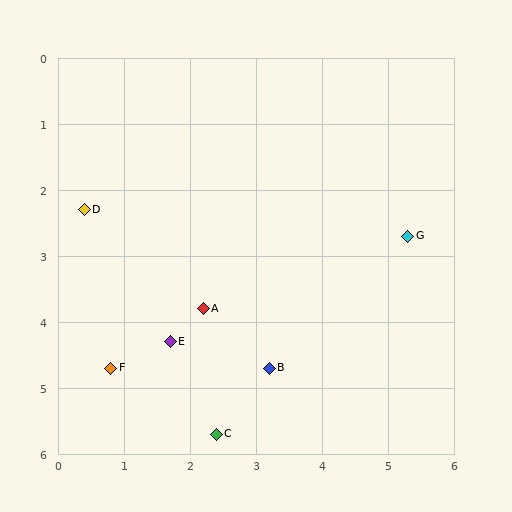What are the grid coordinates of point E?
Point E is at approximately (1.7, 4.3).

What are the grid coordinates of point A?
Point A is at approximately (2.2, 3.8).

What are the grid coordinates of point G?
Point G is at approximately (5.3, 2.7).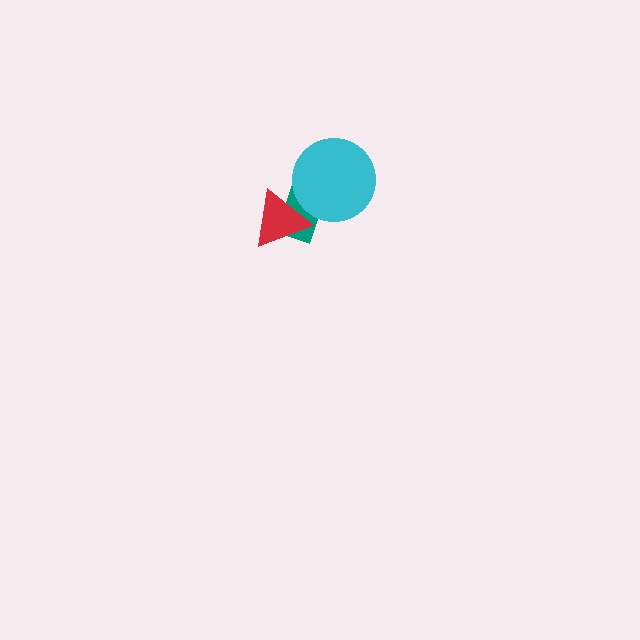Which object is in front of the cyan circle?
The red triangle is in front of the cyan circle.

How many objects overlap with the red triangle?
2 objects overlap with the red triangle.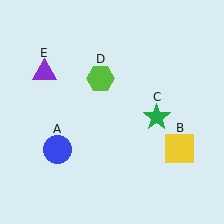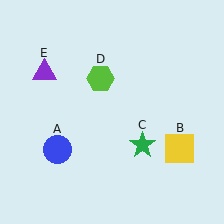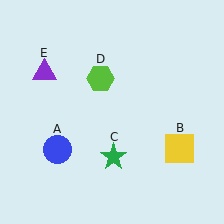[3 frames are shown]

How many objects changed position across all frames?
1 object changed position: green star (object C).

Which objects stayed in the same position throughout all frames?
Blue circle (object A) and yellow square (object B) and lime hexagon (object D) and purple triangle (object E) remained stationary.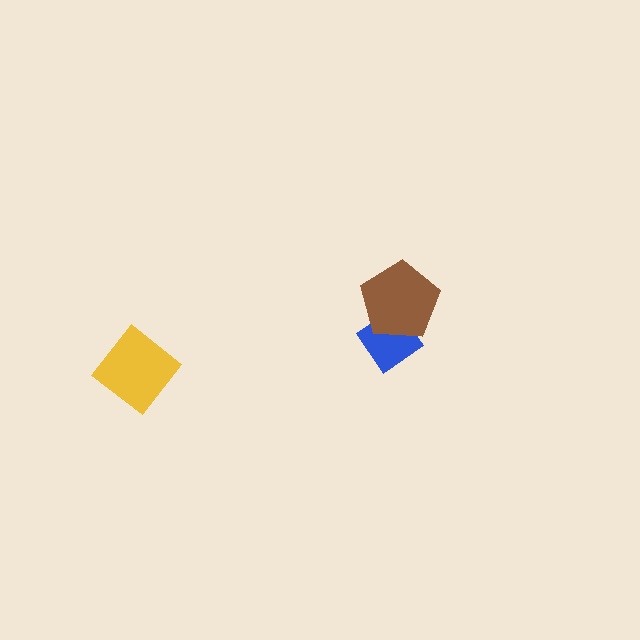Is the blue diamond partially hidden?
Yes, it is partially covered by another shape.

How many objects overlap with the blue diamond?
1 object overlaps with the blue diamond.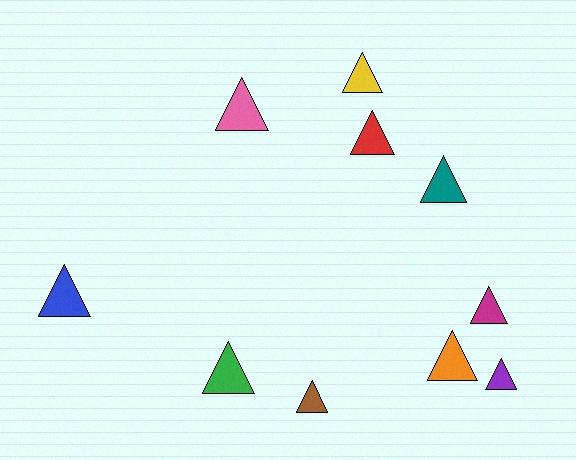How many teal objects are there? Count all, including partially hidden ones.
There is 1 teal object.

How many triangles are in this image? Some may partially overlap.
There are 10 triangles.